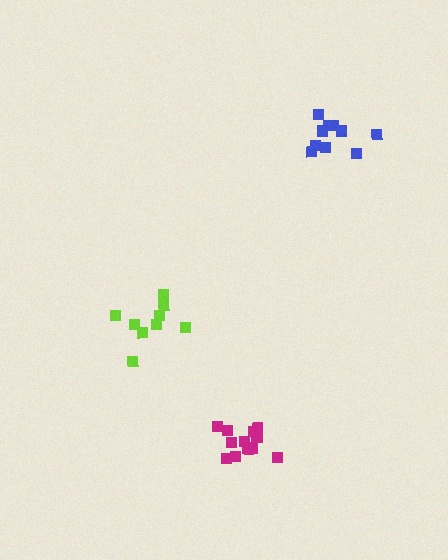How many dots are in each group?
Group 1: 10 dots, Group 2: 10 dots, Group 3: 14 dots (34 total).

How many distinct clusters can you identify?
There are 3 distinct clusters.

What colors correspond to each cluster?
The clusters are colored: blue, lime, magenta.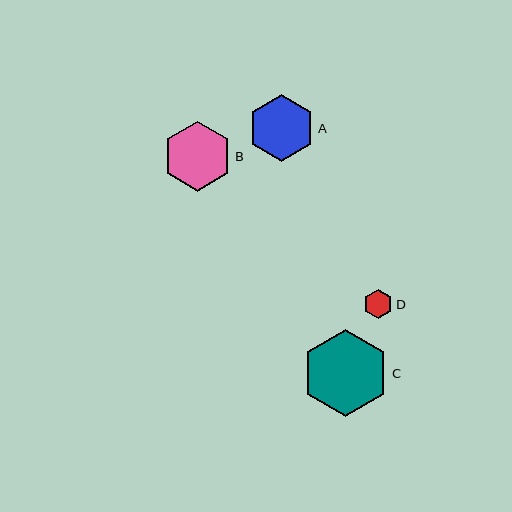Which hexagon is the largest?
Hexagon C is the largest with a size of approximately 87 pixels.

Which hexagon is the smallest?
Hexagon D is the smallest with a size of approximately 29 pixels.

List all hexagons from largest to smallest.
From largest to smallest: C, B, A, D.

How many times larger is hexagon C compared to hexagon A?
Hexagon C is approximately 1.3 times the size of hexagon A.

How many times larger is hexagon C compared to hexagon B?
Hexagon C is approximately 1.2 times the size of hexagon B.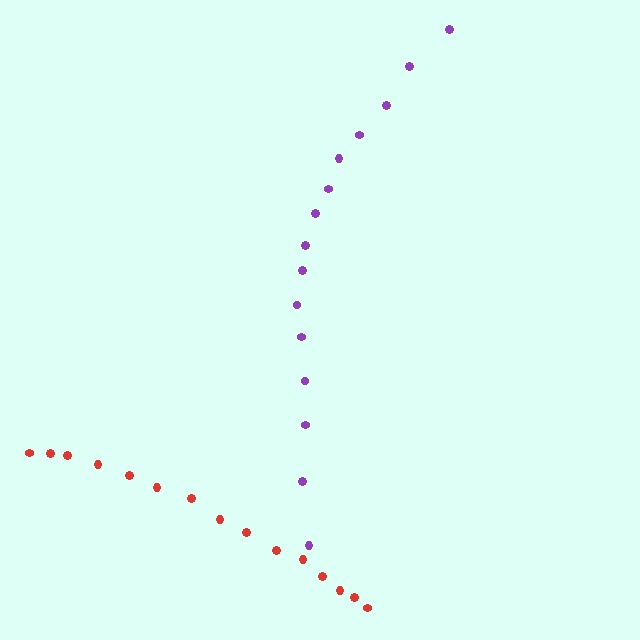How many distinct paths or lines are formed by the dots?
There are 2 distinct paths.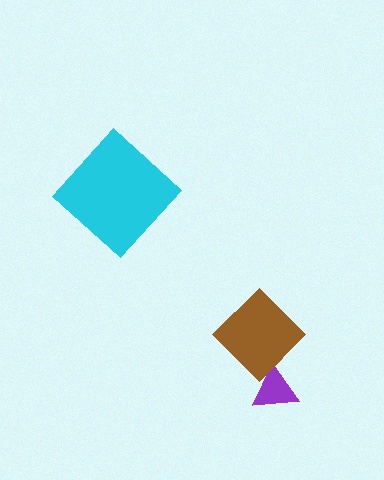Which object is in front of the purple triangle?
The brown diamond is in front of the purple triangle.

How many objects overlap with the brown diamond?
1 object overlaps with the brown diamond.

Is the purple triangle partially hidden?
Yes, it is partially covered by another shape.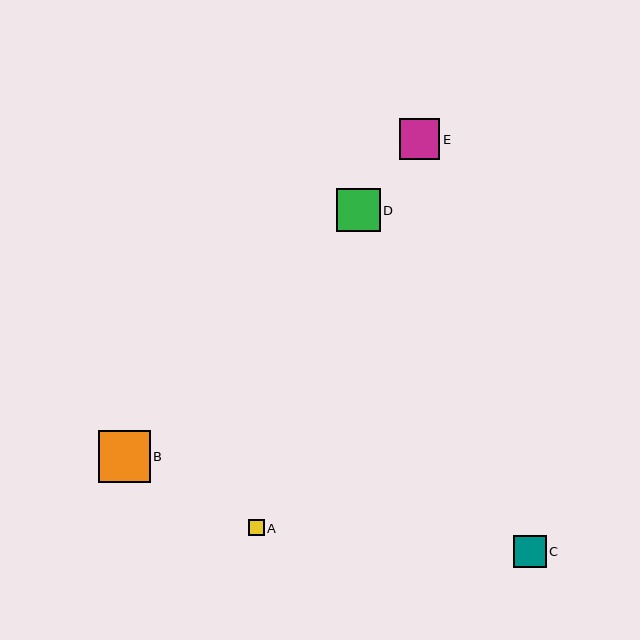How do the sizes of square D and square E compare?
Square D and square E are approximately the same size.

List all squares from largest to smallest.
From largest to smallest: B, D, E, C, A.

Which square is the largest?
Square B is the largest with a size of approximately 52 pixels.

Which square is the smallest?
Square A is the smallest with a size of approximately 15 pixels.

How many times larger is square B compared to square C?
Square B is approximately 1.6 times the size of square C.